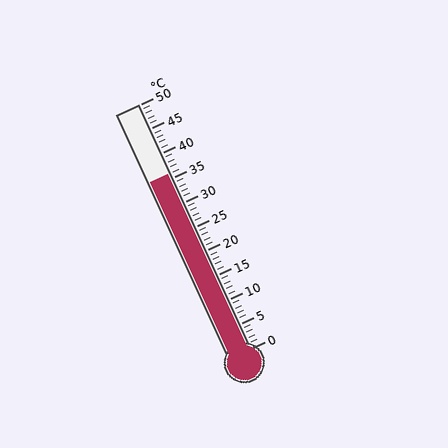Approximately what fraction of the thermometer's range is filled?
The thermometer is filled to approximately 70% of its range.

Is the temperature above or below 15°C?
The temperature is above 15°C.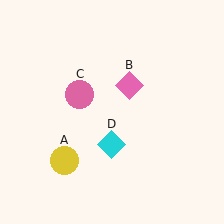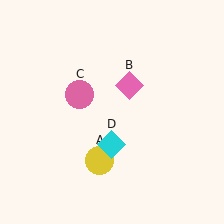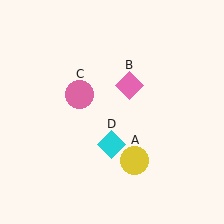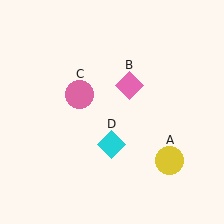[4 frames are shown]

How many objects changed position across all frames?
1 object changed position: yellow circle (object A).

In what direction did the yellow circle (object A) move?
The yellow circle (object A) moved right.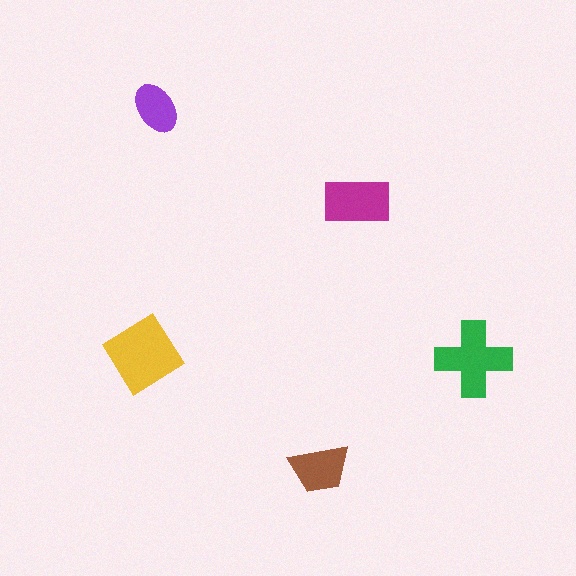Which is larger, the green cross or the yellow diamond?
The yellow diamond.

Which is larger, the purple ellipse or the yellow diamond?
The yellow diamond.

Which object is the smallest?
The purple ellipse.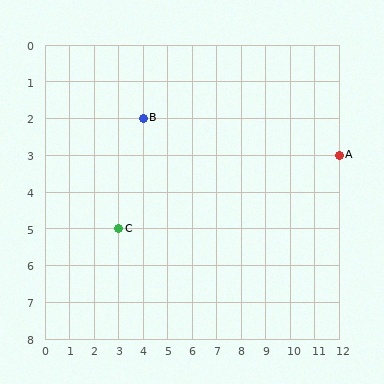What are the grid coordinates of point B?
Point B is at grid coordinates (4, 2).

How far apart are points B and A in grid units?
Points B and A are 8 columns and 1 row apart (about 8.1 grid units diagonally).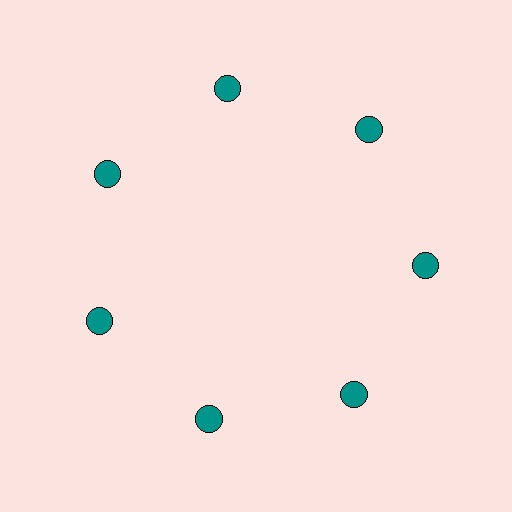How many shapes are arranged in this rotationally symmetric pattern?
There are 7 shapes, arranged in 7 groups of 1.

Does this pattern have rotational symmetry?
Yes, this pattern has 7-fold rotational symmetry. It looks the same after rotating 51 degrees around the center.